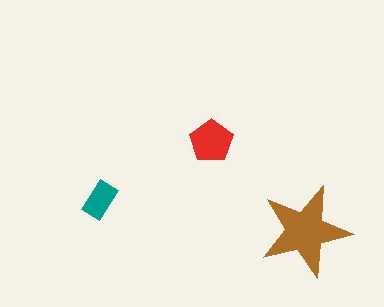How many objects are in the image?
There are 3 objects in the image.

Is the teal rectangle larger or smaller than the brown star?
Smaller.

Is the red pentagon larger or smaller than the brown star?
Smaller.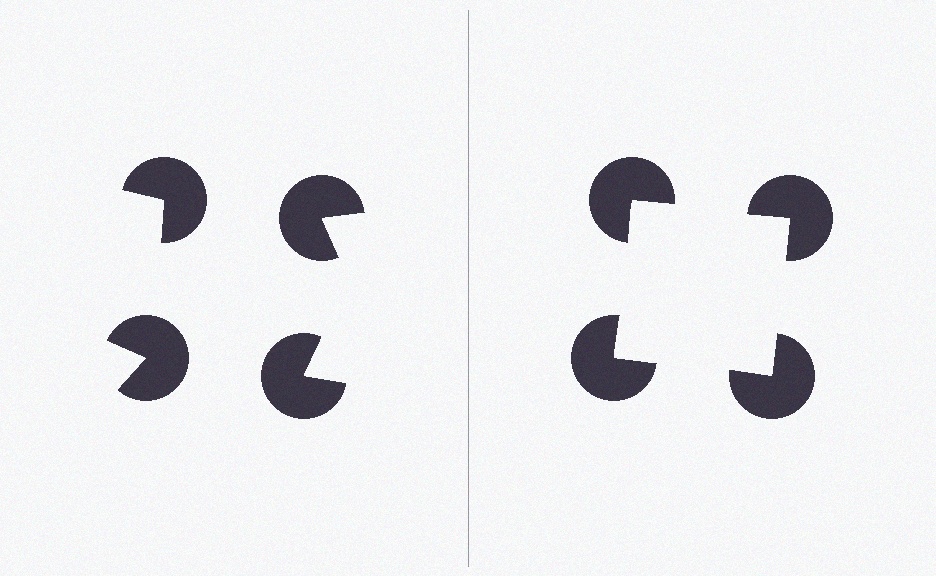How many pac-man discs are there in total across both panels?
8 — 4 on each side.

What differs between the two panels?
The pac-man discs are positioned identically on both sides; only the wedge orientations differ. On the right they align to a square; on the left they are misaligned.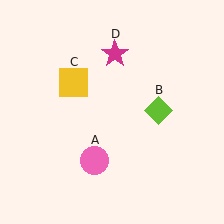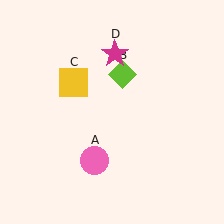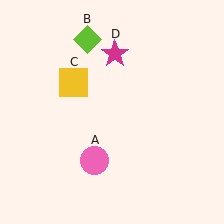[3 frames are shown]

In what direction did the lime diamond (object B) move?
The lime diamond (object B) moved up and to the left.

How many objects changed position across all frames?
1 object changed position: lime diamond (object B).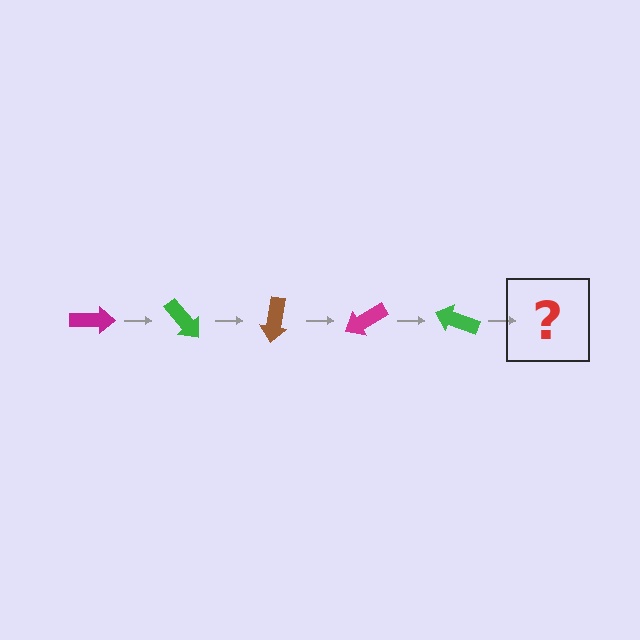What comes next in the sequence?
The next element should be a brown arrow, rotated 250 degrees from the start.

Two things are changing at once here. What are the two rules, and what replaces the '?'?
The two rules are that it rotates 50 degrees each step and the color cycles through magenta, green, and brown. The '?' should be a brown arrow, rotated 250 degrees from the start.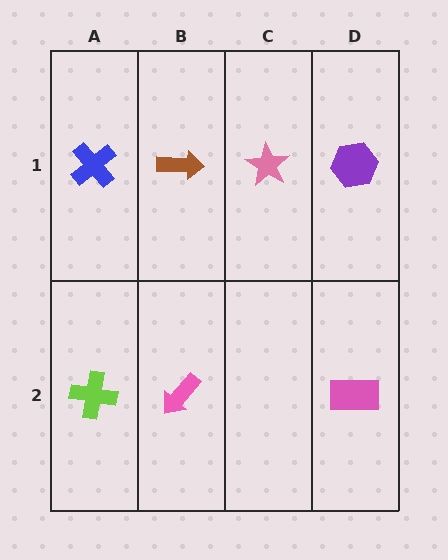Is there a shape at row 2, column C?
No, that cell is empty.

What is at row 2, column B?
A pink arrow.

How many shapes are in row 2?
3 shapes.